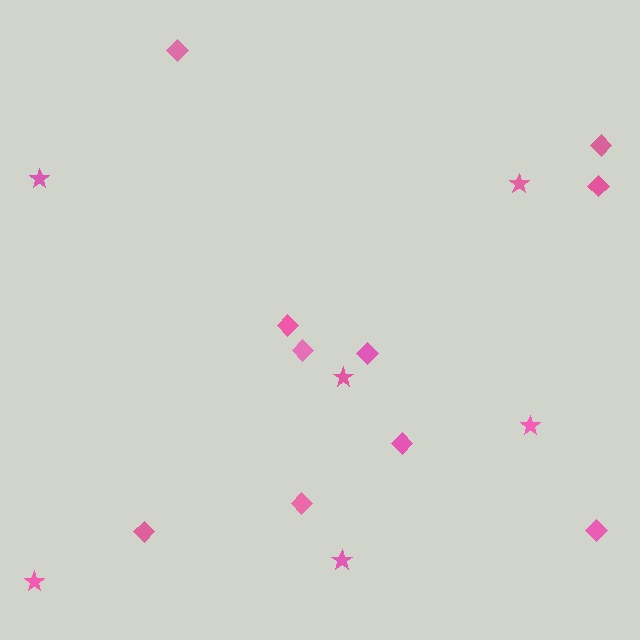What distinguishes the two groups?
There are 2 groups: one group of diamonds (10) and one group of stars (6).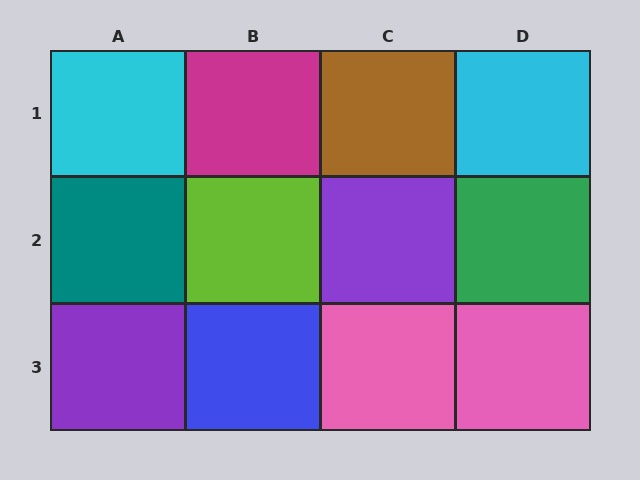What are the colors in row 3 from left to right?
Purple, blue, pink, pink.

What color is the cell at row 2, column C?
Purple.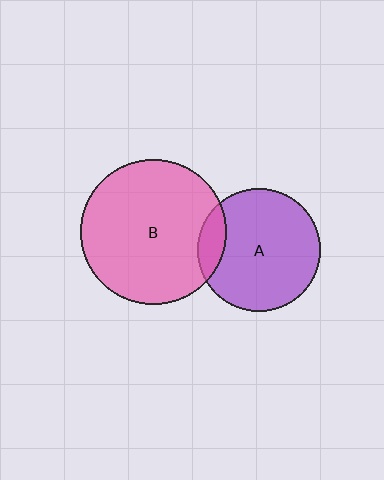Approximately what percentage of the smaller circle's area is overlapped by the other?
Approximately 10%.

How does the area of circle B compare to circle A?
Approximately 1.4 times.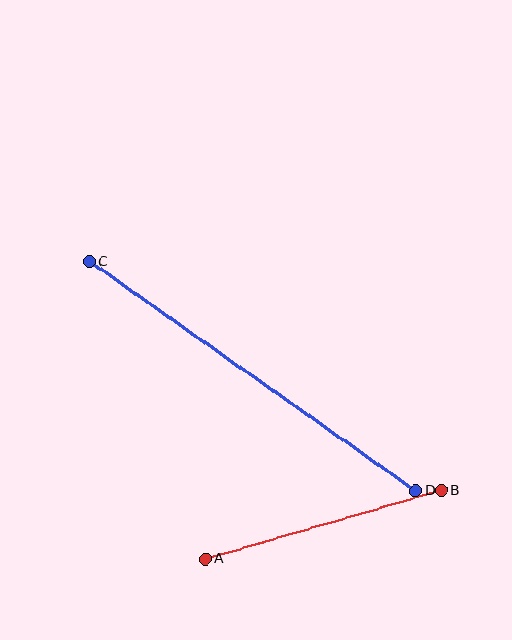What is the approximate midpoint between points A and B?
The midpoint is at approximately (323, 525) pixels.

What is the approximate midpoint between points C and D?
The midpoint is at approximately (253, 376) pixels.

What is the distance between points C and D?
The distance is approximately 399 pixels.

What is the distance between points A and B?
The distance is approximately 246 pixels.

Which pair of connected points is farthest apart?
Points C and D are farthest apart.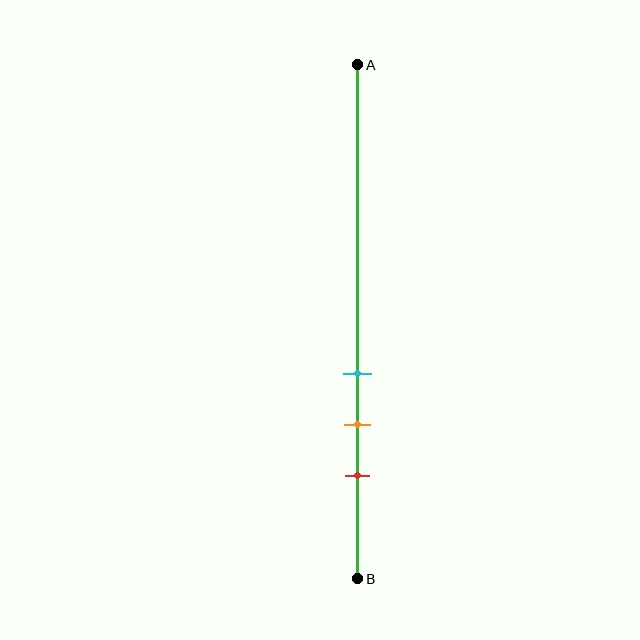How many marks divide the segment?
There are 3 marks dividing the segment.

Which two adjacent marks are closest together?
The cyan and orange marks are the closest adjacent pair.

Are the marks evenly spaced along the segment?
Yes, the marks are approximately evenly spaced.